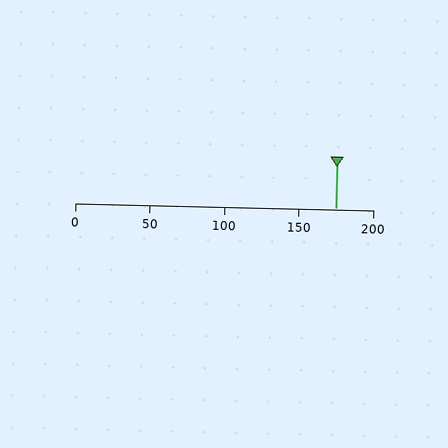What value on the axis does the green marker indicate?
The marker indicates approximately 175.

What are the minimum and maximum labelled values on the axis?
The axis runs from 0 to 200.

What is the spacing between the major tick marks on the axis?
The major ticks are spaced 50 apart.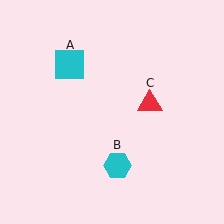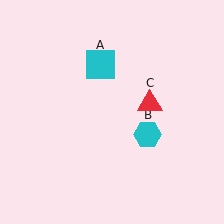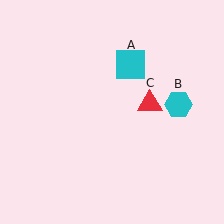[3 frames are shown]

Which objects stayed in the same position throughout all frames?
Red triangle (object C) remained stationary.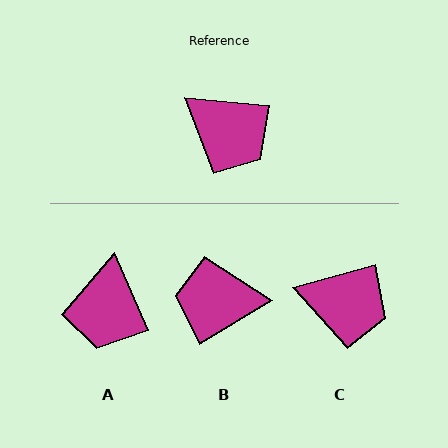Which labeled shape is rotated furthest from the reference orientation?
B, about 143 degrees away.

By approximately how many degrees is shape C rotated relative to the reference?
Approximately 21 degrees counter-clockwise.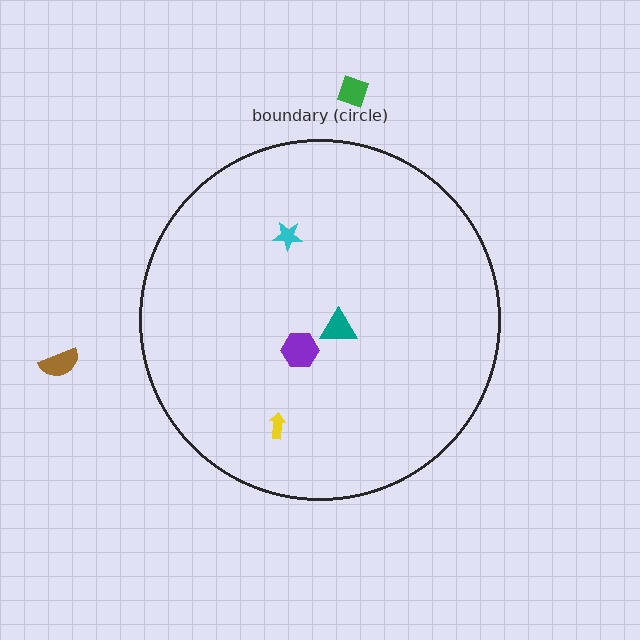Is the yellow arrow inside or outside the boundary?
Inside.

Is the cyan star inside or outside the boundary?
Inside.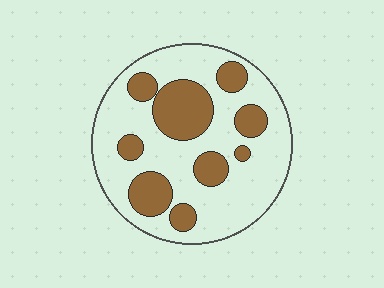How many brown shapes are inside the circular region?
9.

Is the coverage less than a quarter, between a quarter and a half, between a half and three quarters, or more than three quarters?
Between a quarter and a half.